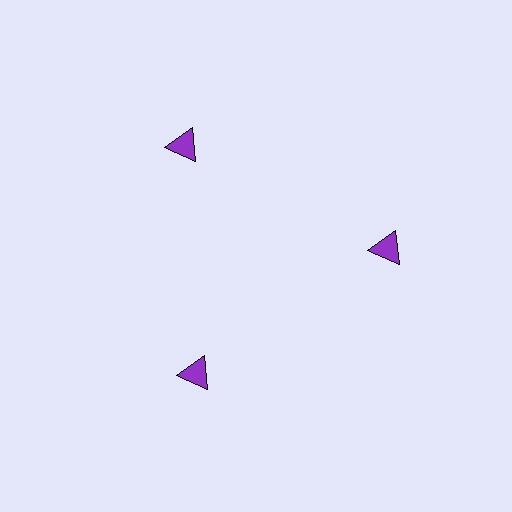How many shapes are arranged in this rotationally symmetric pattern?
There are 3 shapes, arranged in 3 groups of 1.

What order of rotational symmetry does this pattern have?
This pattern has 3-fold rotational symmetry.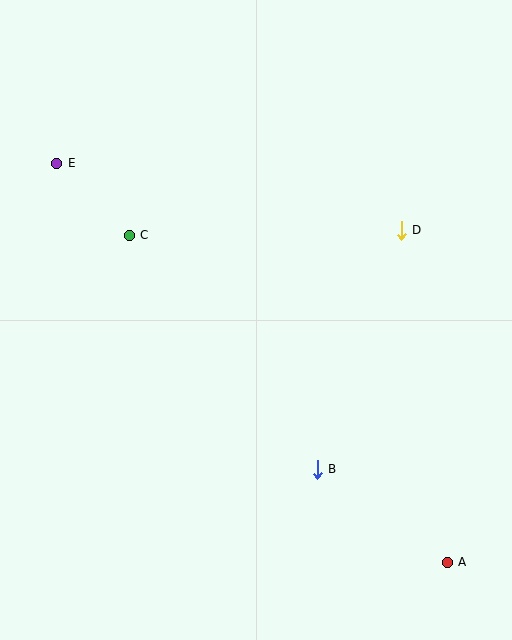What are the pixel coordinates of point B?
Point B is at (317, 469).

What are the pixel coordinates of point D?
Point D is at (401, 230).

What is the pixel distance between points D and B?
The distance between D and B is 253 pixels.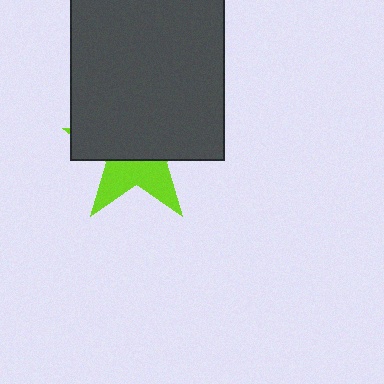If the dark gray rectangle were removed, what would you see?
You would see the complete lime star.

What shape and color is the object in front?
The object in front is a dark gray rectangle.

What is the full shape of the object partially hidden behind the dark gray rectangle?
The partially hidden object is a lime star.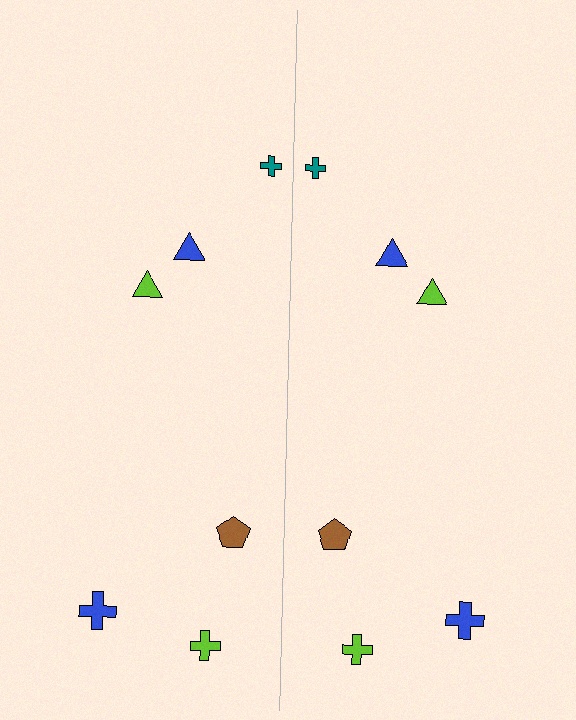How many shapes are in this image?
There are 12 shapes in this image.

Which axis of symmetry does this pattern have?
The pattern has a vertical axis of symmetry running through the center of the image.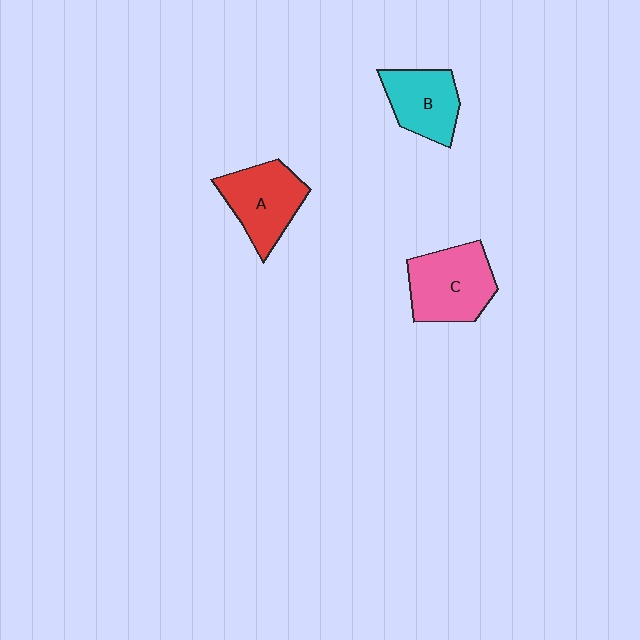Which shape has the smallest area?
Shape B (cyan).